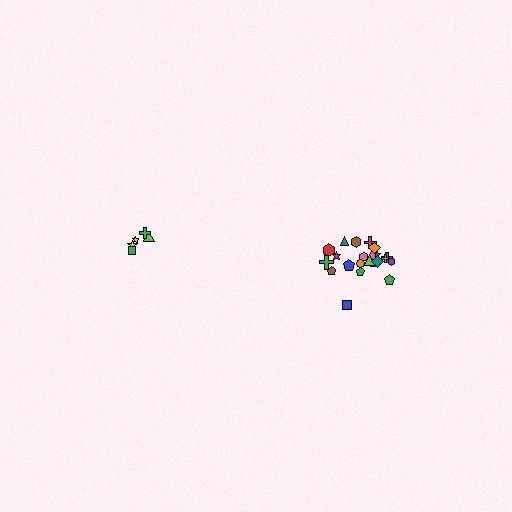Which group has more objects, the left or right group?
The right group.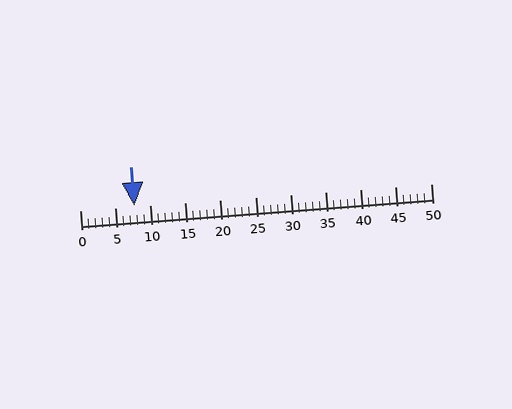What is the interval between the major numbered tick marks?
The major tick marks are spaced 5 units apart.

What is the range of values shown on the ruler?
The ruler shows values from 0 to 50.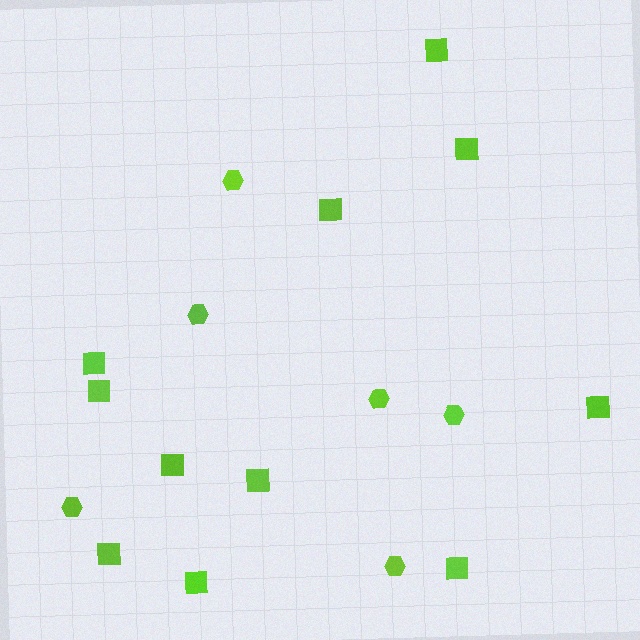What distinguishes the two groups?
There are 2 groups: one group of squares (11) and one group of hexagons (6).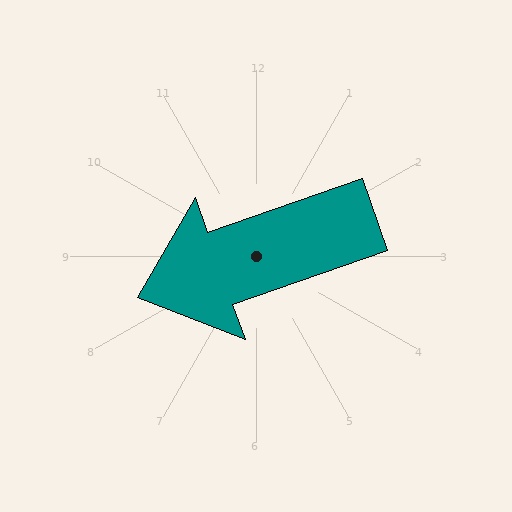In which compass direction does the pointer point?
West.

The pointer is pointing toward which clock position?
Roughly 8 o'clock.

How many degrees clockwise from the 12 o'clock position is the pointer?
Approximately 251 degrees.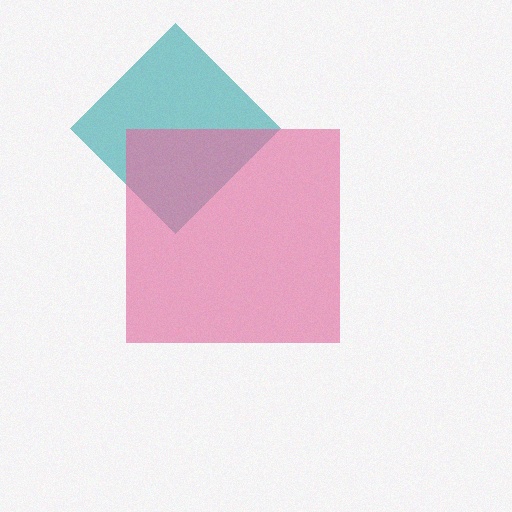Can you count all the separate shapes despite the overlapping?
Yes, there are 2 separate shapes.